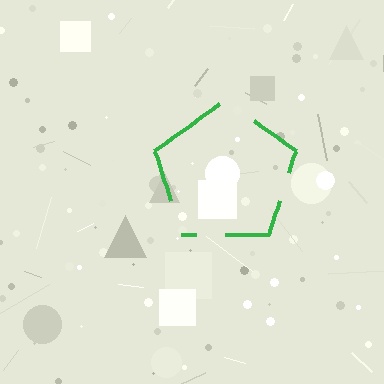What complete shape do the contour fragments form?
The contour fragments form a pentagon.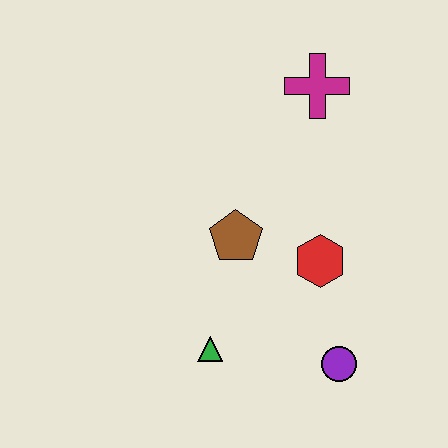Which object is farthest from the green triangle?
The magenta cross is farthest from the green triangle.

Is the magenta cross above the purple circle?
Yes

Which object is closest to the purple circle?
The red hexagon is closest to the purple circle.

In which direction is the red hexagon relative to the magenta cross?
The red hexagon is below the magenta cross.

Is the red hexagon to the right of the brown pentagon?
Yes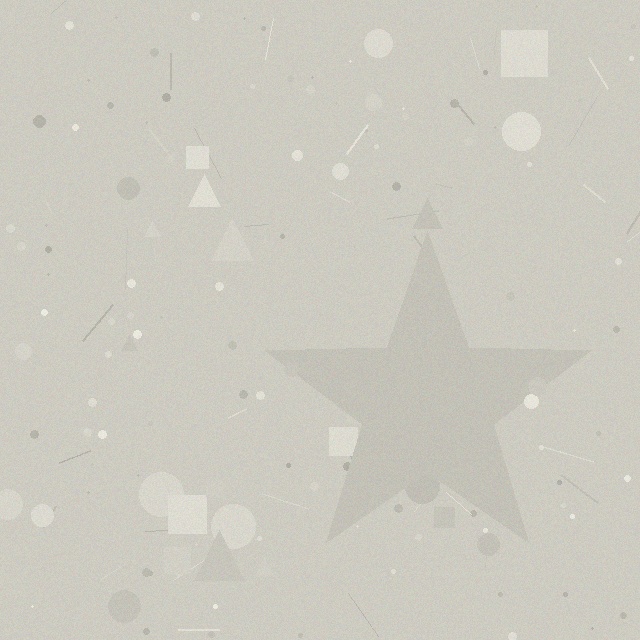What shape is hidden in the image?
A star is hidden in the image.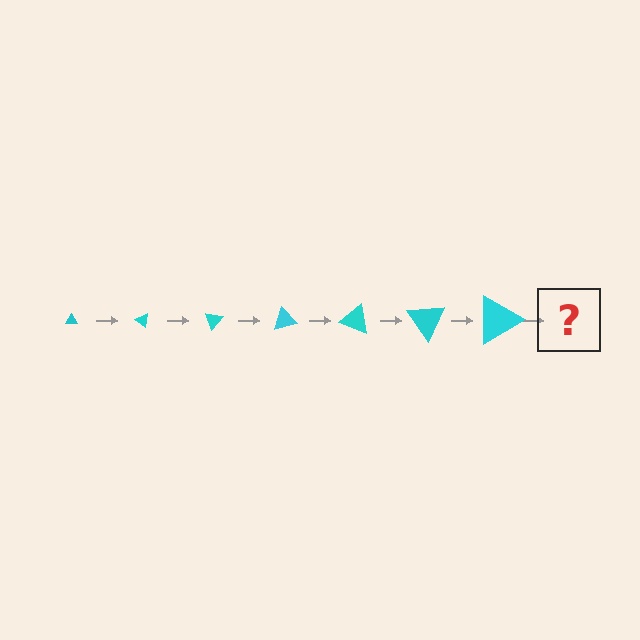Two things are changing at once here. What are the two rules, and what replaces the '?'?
The two rules are that the triangle grows larger each step and it rotates 35 degrees each step. The '?' should be a triangle, larger than the previous one and rotated 245 degrees from the start.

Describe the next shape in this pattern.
It should be a triangle, larger than the previous one and rotated 245 degrees from the start.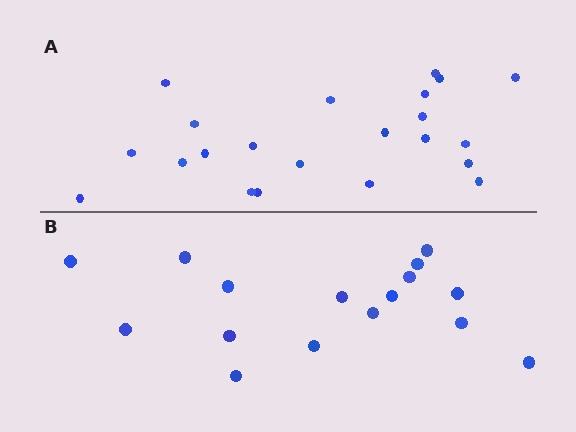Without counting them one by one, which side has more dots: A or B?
Region A (the top region) has more dots.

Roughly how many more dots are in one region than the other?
Region A has about 6 more dots than region B.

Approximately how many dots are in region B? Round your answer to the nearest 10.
About 20 dots. (The exact count is 16, which rounds to 20.)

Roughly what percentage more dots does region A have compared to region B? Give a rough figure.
About 40% more.